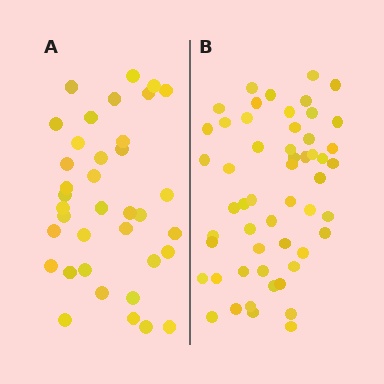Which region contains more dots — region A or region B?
Region B (the right region) has more dots.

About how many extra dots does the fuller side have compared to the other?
Region B has approximately 15 more dots than region A.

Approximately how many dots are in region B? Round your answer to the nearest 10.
About 50 dots. (The exact count is 54, which rounds to 50.)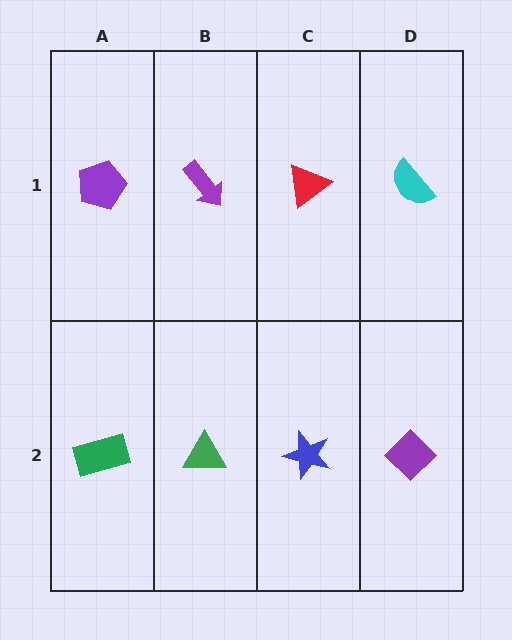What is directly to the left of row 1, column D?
A red triangle.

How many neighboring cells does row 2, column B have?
3.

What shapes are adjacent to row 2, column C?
A red triangle (row 1, column C), a green triangle (row 2, column B), a purple diamond (row 2, column D).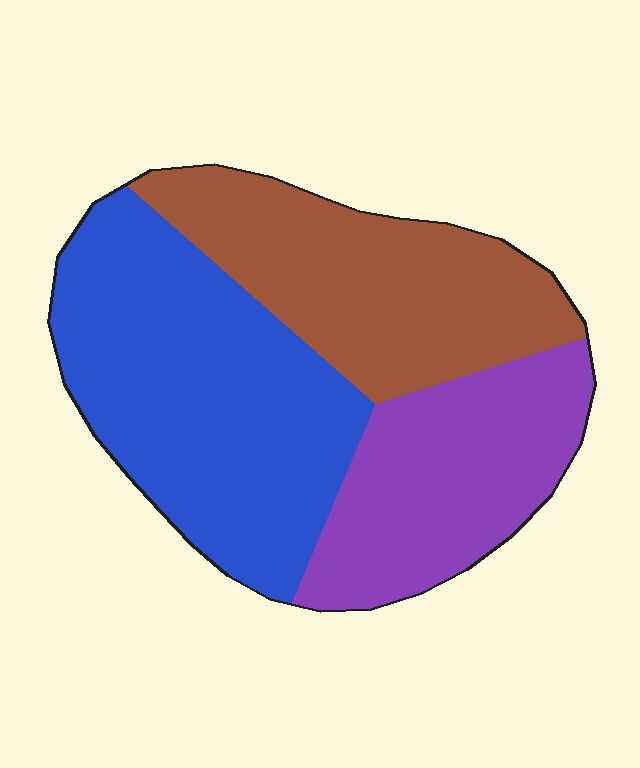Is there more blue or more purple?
Blue.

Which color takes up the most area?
Blue, at roughly 45%.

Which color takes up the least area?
Purple, at roughly 25%.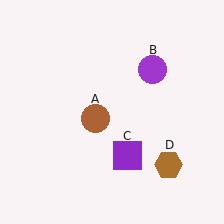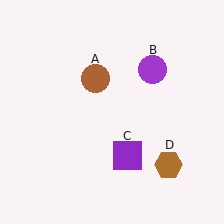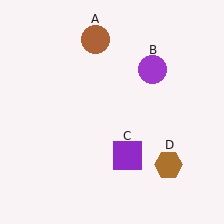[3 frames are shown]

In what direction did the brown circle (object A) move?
The brown circle (object A) moved up.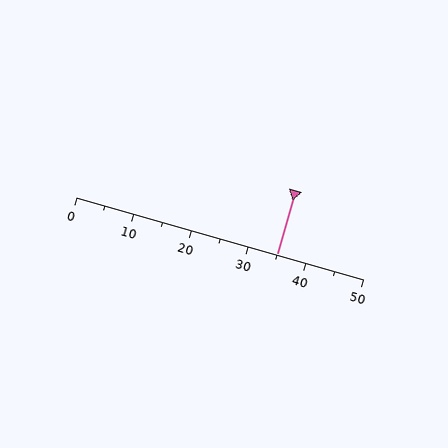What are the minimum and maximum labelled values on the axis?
The axis runs from 0 to 50.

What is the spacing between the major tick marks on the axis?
The major ticks are spaced 10 apart.